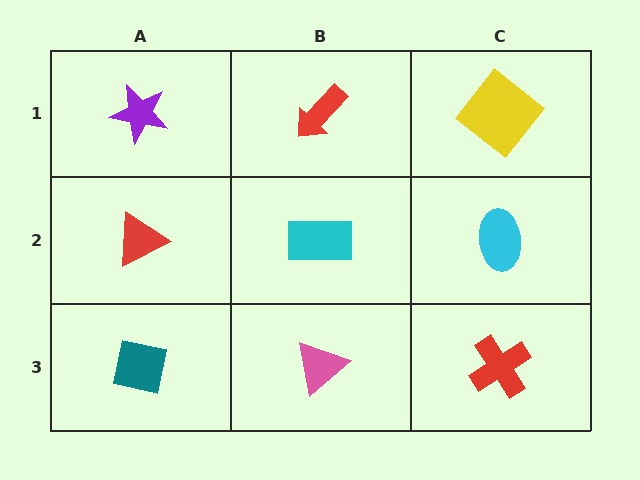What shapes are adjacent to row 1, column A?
A red triangle (row 2, column A), a red arrow (row 1, column B).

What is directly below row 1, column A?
A red triangle.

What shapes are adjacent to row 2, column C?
A yellow diamond (row 1, column C), a red cross (row 3, column C), a cyan rectangle (row 2, column B).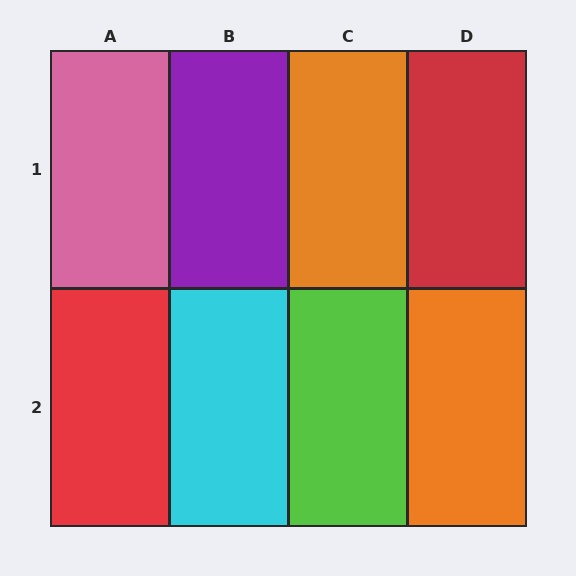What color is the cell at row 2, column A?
Red.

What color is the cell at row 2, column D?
Orange.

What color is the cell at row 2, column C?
Lime.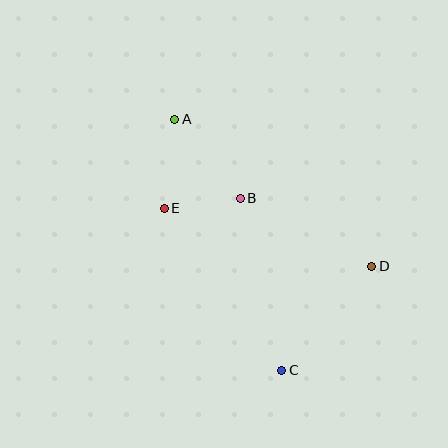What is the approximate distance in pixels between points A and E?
The distance between A and E is approximately 90 pixels.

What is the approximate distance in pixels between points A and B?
The distance between A and B is approximately 102 pixels.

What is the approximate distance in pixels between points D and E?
The distance between D and E is approximately 215 pixels.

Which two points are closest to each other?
Points B and E are closest to each other.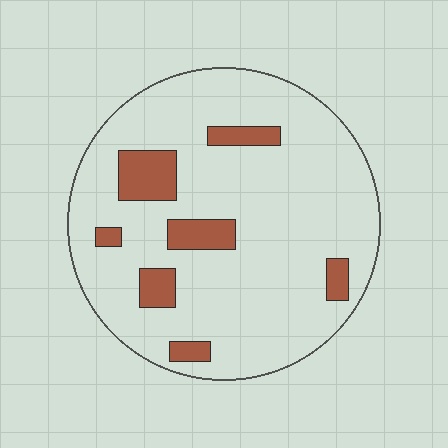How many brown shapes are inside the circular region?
7.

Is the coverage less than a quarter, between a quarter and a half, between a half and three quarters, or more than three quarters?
Less than a quarter.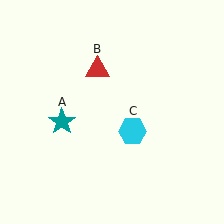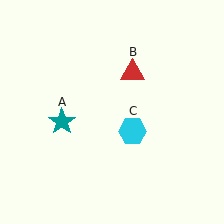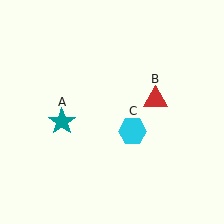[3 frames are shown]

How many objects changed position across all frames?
1 object changed position: red triangle (object B).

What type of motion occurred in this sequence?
The red triangle (object B) rotated clockwise around the center of the scene.